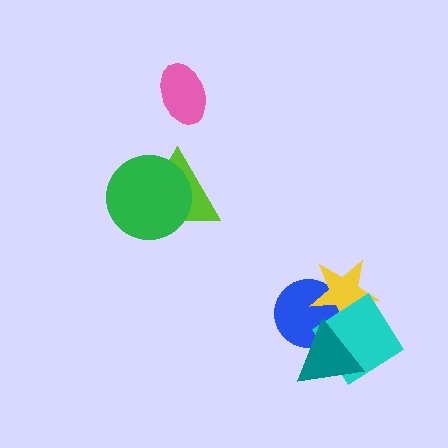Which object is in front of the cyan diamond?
The teal triangle is in front of the cyan diamond.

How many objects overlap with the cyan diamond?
3 objects overlap with the cyan diamond.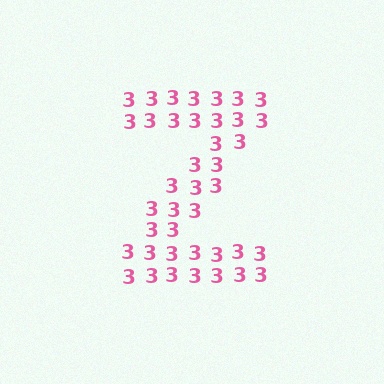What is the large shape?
The large shape is the letter Z.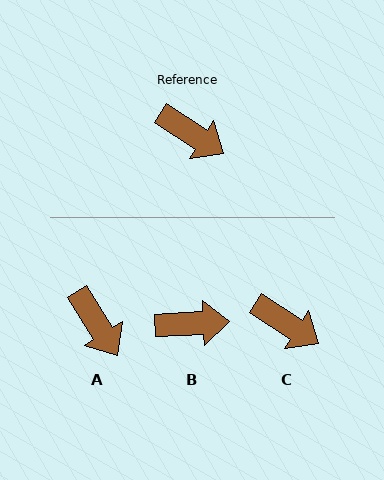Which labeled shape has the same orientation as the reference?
C.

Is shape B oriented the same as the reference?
No, it is off by about 35 degrees.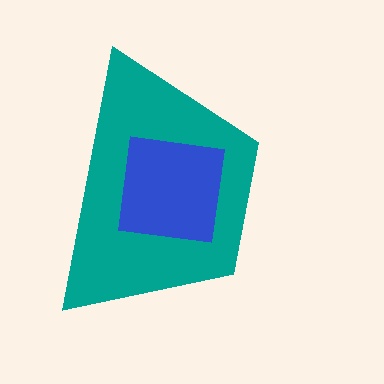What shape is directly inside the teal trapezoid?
The blue square.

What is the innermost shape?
The blue square.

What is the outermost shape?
The teal trapezoid.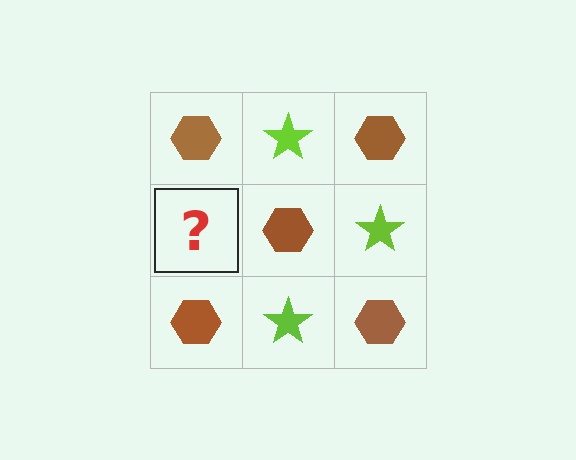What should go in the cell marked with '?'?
The missing cell should contain a lime star.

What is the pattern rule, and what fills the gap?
The rule is that it alternates brown hexagon and lime star in a checkerboard pattern. The gap should be filled with a lime star.